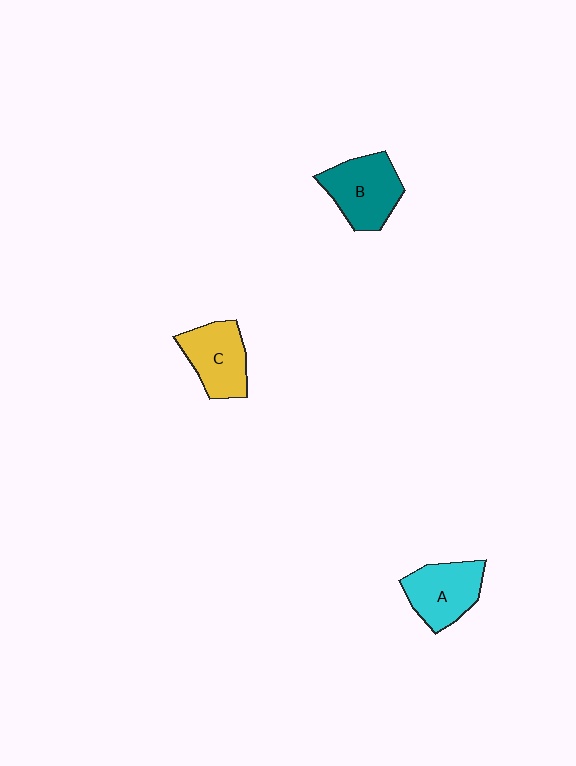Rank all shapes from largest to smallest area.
From largest to smallest: B (teal), A (cyan), C (yellow).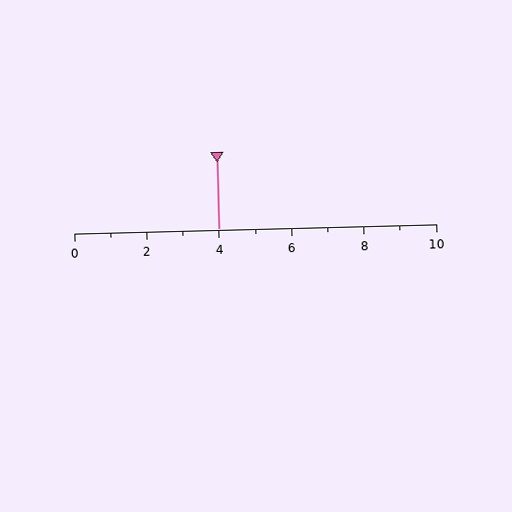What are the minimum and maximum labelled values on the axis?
The axis runs from 0 to 10.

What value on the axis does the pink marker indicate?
The marker indicates approximately 4.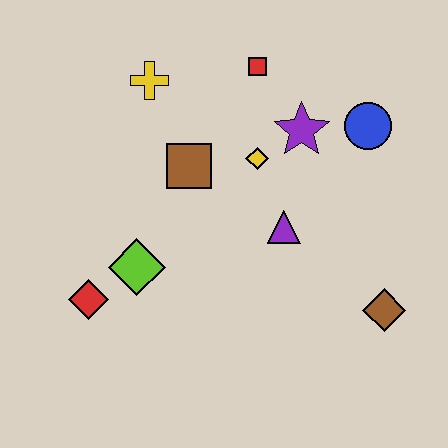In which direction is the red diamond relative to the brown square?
The red diamond is below the brown square.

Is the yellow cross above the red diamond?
Yes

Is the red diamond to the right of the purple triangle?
No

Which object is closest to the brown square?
The yellow diamond is closest to the brown square.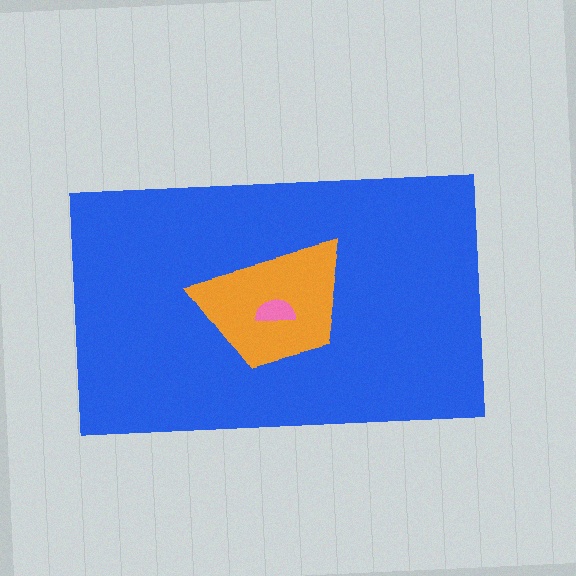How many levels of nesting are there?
3.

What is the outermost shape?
The blue rectangle.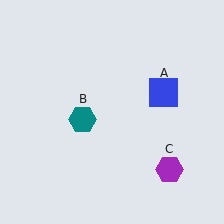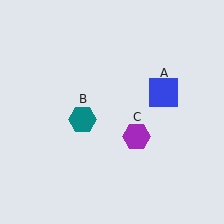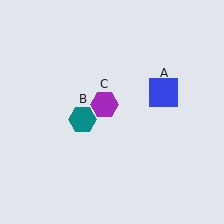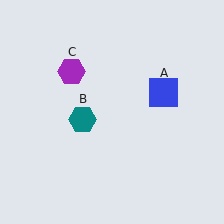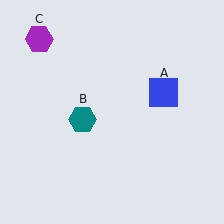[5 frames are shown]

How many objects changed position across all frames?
1 object changed position: purple hexagon (object C).